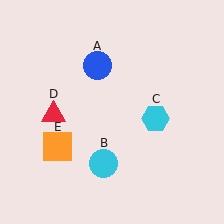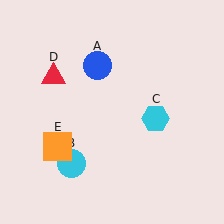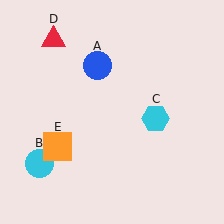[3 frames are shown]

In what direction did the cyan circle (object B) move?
The cyan circle (object B) moved left.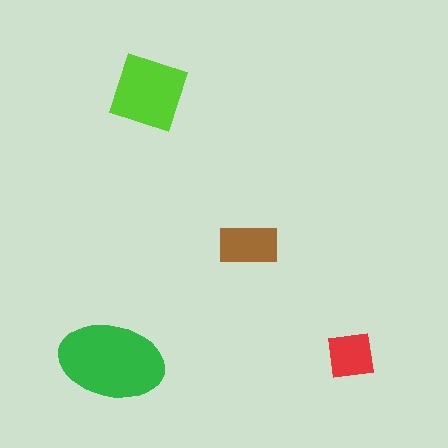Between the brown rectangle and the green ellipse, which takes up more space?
The green ellipse.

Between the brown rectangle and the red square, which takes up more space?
The brown rectangle.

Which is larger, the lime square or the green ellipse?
The green ellipse.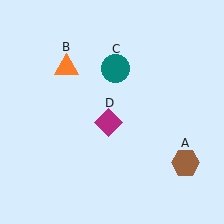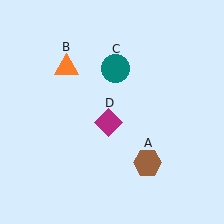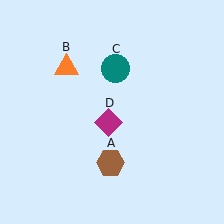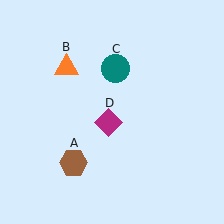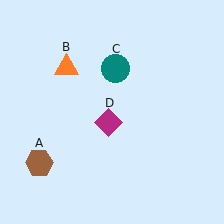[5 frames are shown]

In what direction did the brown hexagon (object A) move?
The brown hexagon (object A) moved left.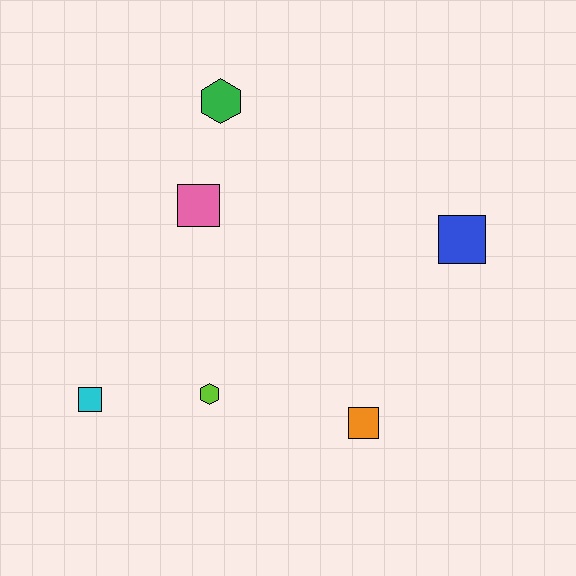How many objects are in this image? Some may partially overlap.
There are 6 objects.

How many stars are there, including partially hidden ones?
There are no stars.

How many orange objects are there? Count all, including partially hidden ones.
There is 1 orange object.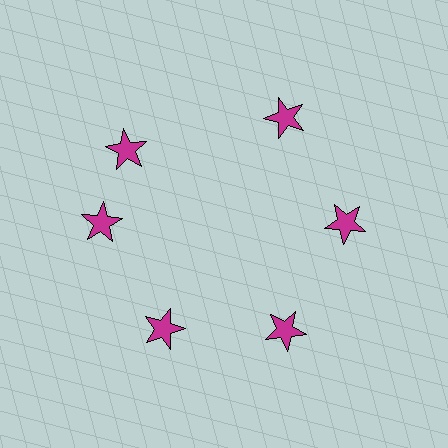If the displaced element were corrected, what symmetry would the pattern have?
It would have 6-fold rotational symmetry — the pattern would map onto itself every 60 degrees.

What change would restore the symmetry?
The symmetry would be restored by rotating it back into even spacing with its neighbors so that all 6 stars sit at equal angles and equal distance from the center.